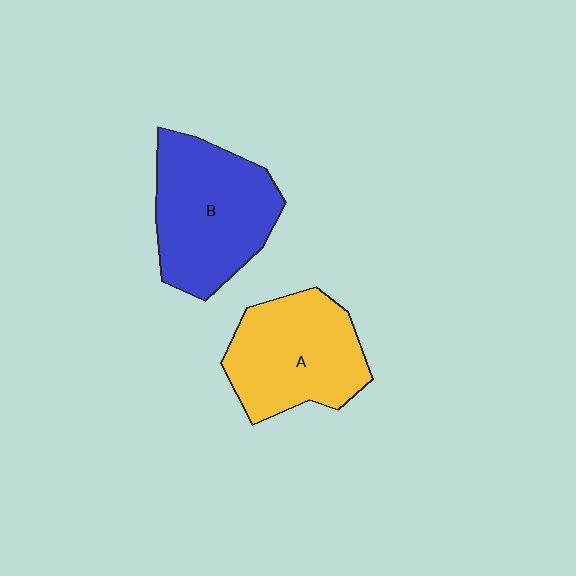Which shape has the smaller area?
Shape A (yellow).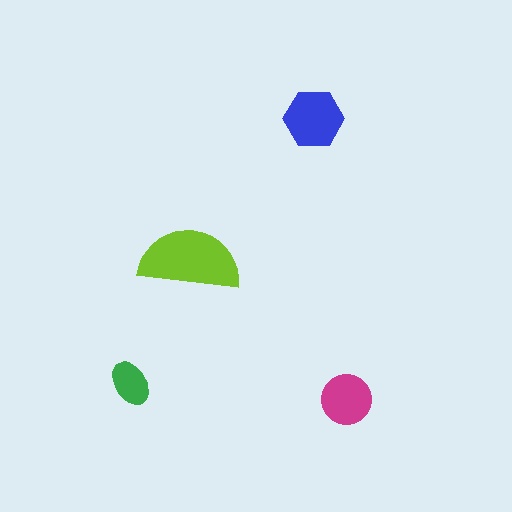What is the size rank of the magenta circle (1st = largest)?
3rd.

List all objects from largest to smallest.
The lime semicircle, the blue hexagon, the magenta circle, the green ellipse.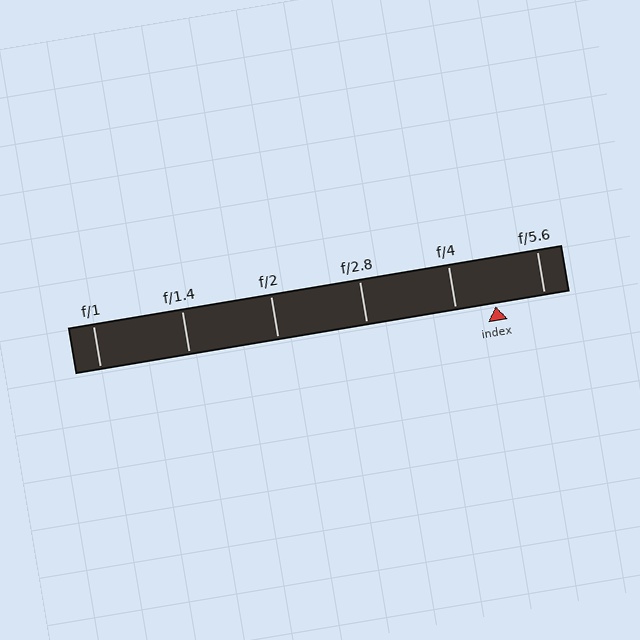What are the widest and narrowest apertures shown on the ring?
The widest aperture shown is f/1 and the narrowest is f/5.6.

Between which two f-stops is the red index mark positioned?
The index mark is between f/4 and f/5.6.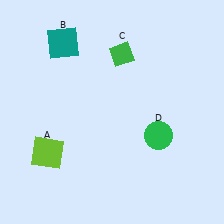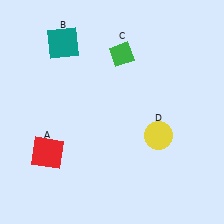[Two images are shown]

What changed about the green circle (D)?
In Image 1, D is green. In Image 2, it changed to yellow.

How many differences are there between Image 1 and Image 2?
There are 2 differences between the two images.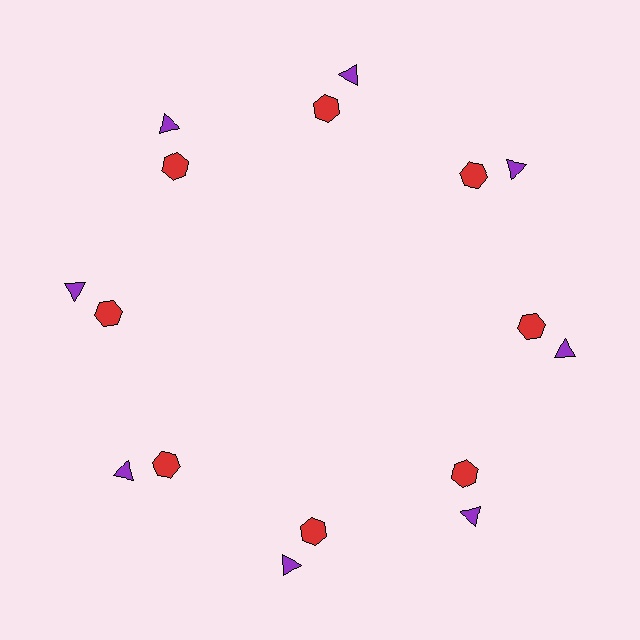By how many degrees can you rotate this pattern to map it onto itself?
The pattern maps onto itself every 45 degrees of rotation.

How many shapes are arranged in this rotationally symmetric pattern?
There are 16 shapes, arranged in 8 groups of 2.